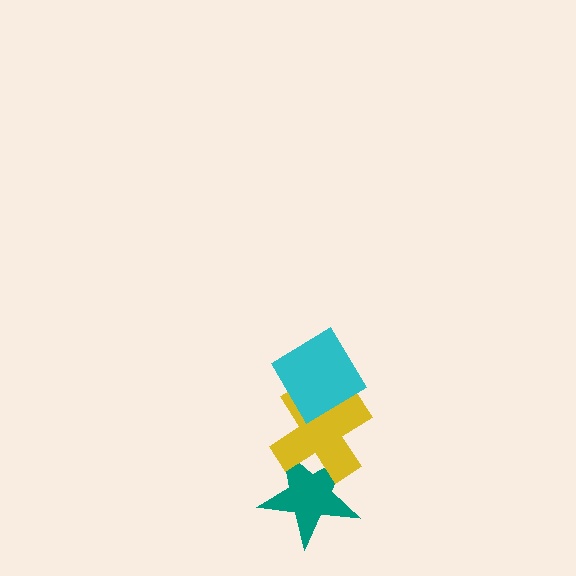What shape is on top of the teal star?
The yellow cross is on top of the teal star.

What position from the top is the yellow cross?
The yellow cross is 2nd from the top.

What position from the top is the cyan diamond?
The cyan diamond is 1st from the top.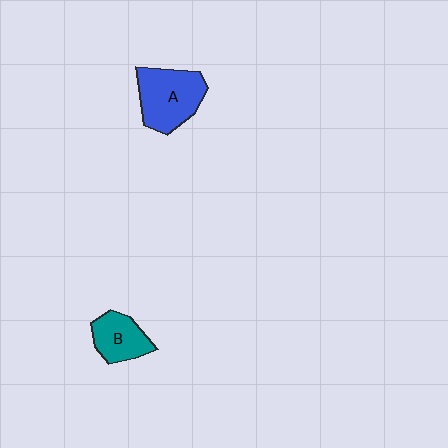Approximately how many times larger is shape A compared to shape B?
Approximately 1.5 times.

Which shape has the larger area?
Shape A (blue).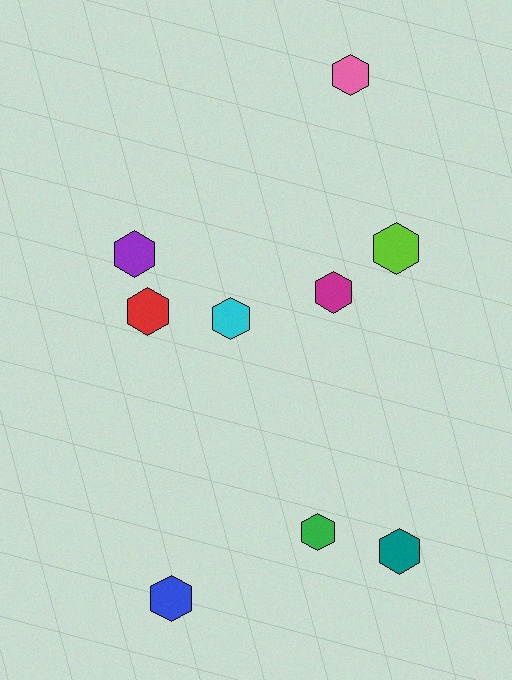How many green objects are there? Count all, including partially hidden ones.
There is 1 green object.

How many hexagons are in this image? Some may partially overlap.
There are 9 hexagons.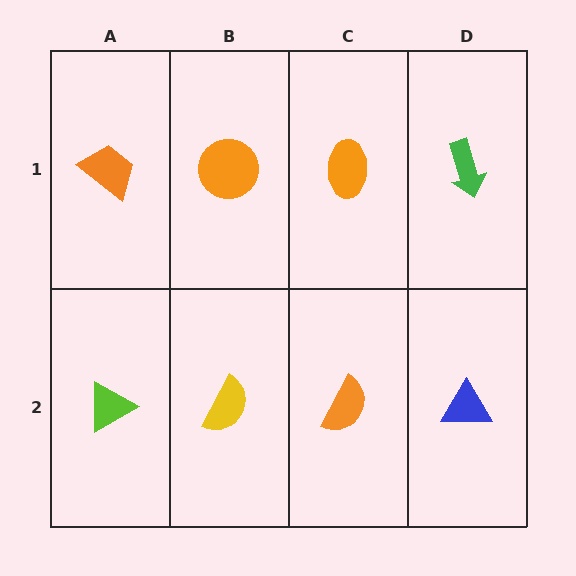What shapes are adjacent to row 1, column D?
A blue triangle (row 2, column D), an orange ellipse (row 1, column C).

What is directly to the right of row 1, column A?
An orange circle.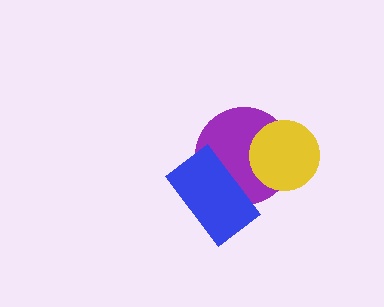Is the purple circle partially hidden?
Yes, it is partially covered by another shape.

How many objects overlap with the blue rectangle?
1 object overlaps with the blue rectangle.